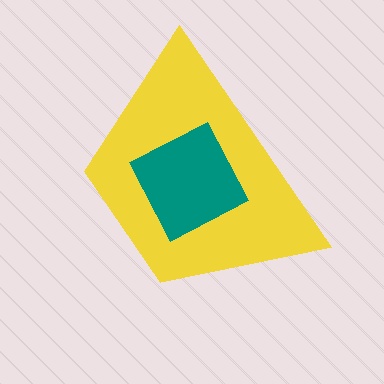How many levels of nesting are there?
2.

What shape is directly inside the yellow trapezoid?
The teal diamond.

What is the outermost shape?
The yellow trapezoid.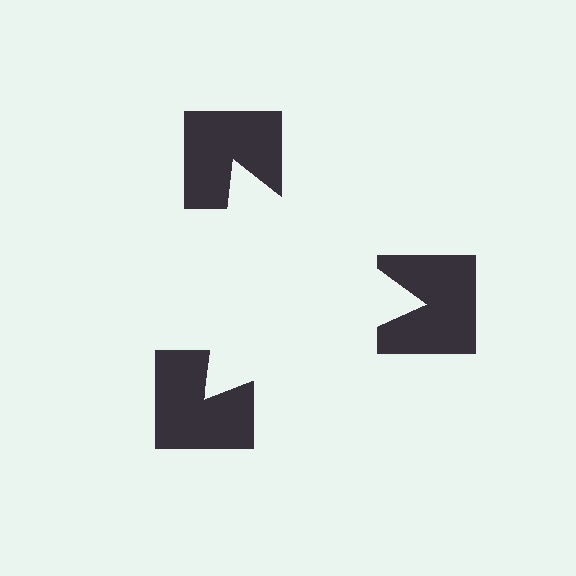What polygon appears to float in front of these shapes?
An illusory triangle — its edges are inferred from the aligned wedge cuts in the notched squares, not physically drawn.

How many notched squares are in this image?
There are 3 — one at each vertex of the illusory triangle.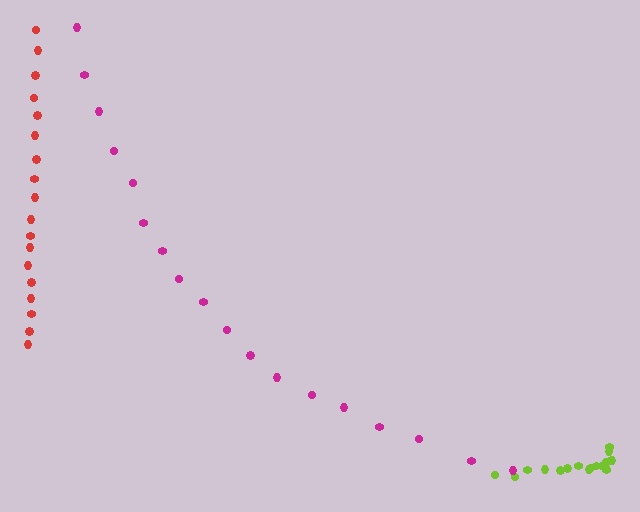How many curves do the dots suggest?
There are 3 distinct paths.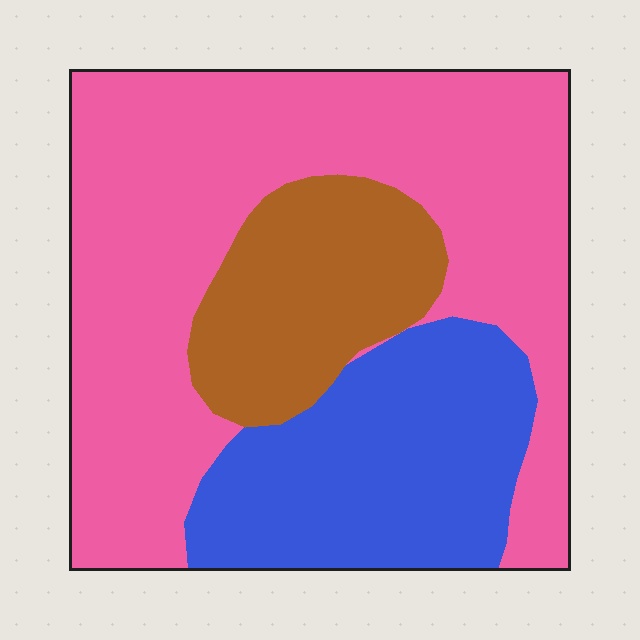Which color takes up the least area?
Brown, at roughly 15%.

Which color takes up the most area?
Pink, at roughly 55%.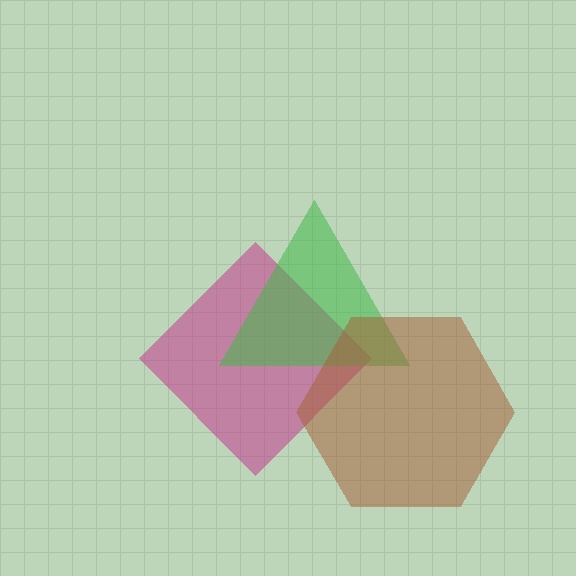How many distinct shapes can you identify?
There are 3 distinct shapes: a magenta diamond, a green triangle, a brown hexagon.